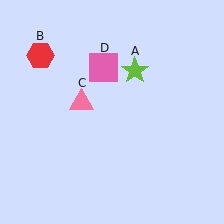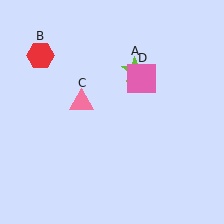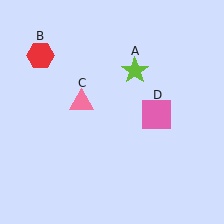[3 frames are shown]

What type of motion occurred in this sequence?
The pink square (object D) rotated clockwise around the center of the scene.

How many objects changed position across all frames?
1 object changed position: pink square (object D).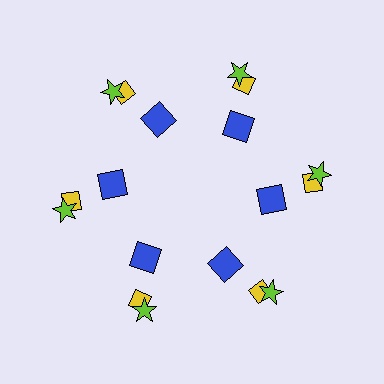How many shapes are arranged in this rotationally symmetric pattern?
There are 18 shapes, arranged in 6 groups of 3.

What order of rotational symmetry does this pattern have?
This pattern has 6-fold rotational symmetry.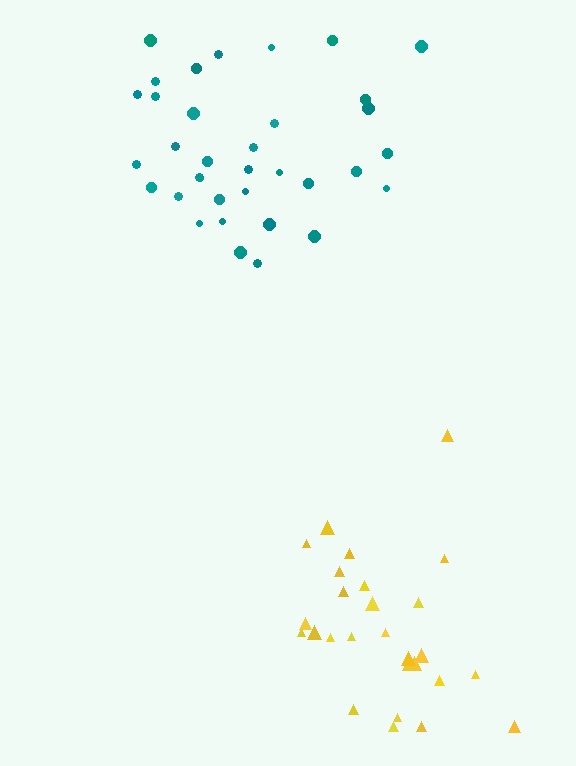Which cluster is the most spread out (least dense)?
Teal.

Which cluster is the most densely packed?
Yellow.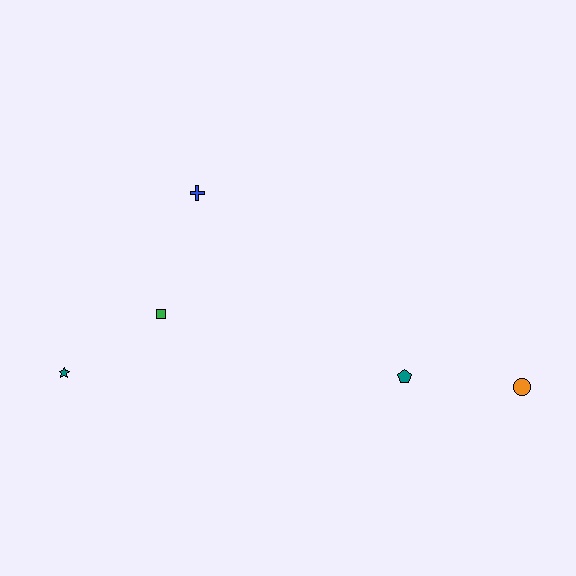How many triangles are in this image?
There are no triangles.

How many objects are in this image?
There are 5 objects.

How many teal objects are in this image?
There are 2 teal objects.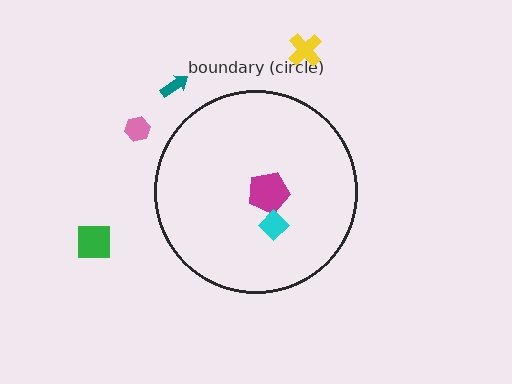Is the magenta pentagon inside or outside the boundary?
Inside.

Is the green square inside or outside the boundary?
Outside.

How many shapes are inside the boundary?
2 inside, 4 outside.